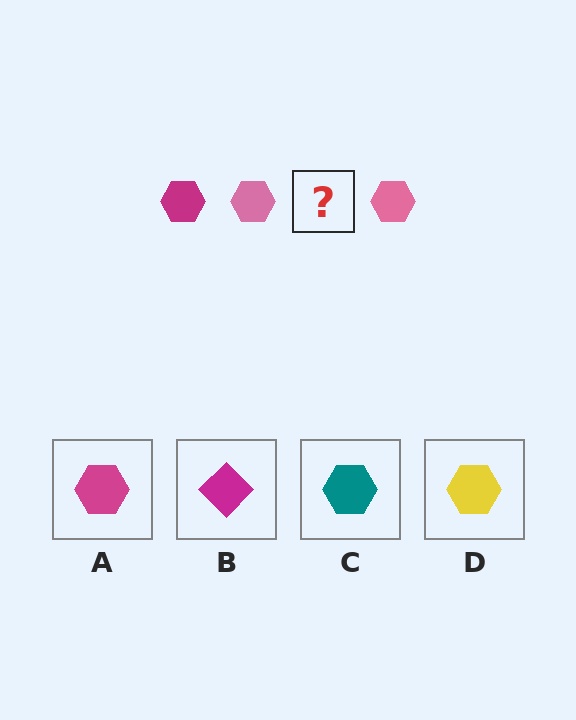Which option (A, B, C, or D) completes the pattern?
A.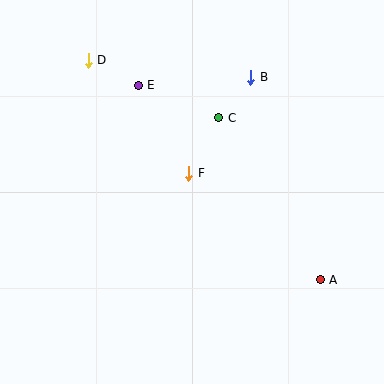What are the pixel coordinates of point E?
Point E is at (138, 85).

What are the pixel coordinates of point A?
Point A is at (320, 280).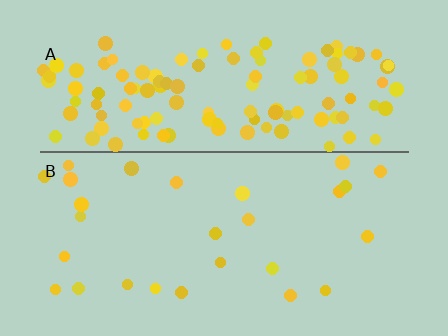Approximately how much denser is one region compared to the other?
Approximately 4.4× — region A over region B.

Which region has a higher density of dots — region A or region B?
A (the top).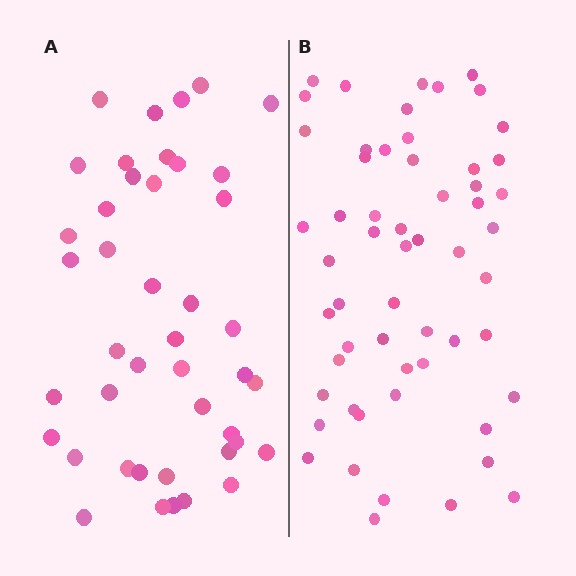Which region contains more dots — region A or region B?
Region B (the right region) has more dots.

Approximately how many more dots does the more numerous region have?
Region B has approximately 15 more dots than region A.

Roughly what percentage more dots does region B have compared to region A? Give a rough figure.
About 35% more.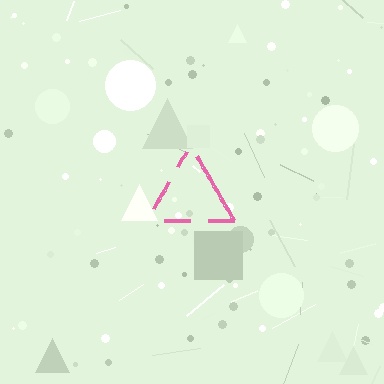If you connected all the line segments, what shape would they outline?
They would outline a triangle.